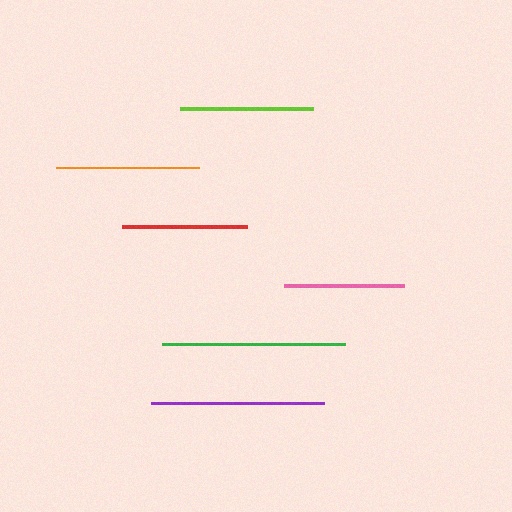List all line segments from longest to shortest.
From longest to shortest: green, purple, orange, lime, red, pink.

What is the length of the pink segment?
The pink segment is approximately 120 pixels long.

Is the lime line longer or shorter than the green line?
The green line is longer than the lime line.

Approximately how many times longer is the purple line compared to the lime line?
The purple line is approximately 1.3 times the length of the lime line.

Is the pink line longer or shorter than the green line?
The green line is longer than the pink line.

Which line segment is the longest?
The green line is the longest at approximately 183 pixels.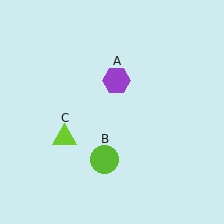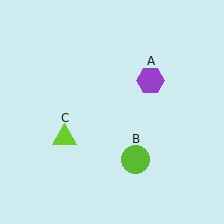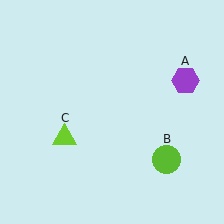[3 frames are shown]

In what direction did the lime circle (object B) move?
The lime circle (object B) moved right.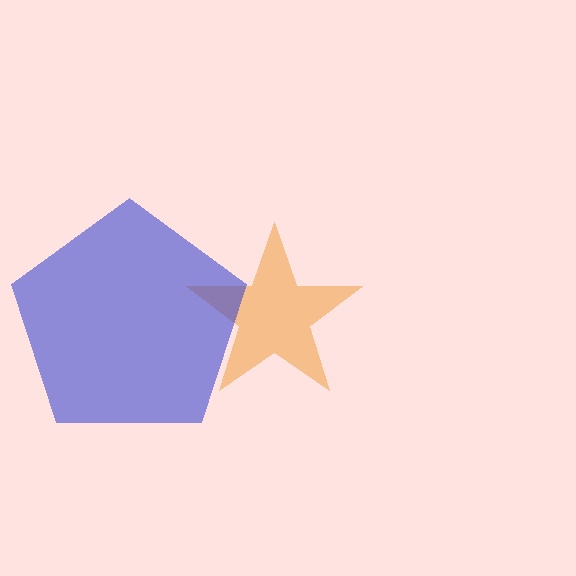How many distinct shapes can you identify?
There are 2 distinct shapes: an orange star, a blue pentagon.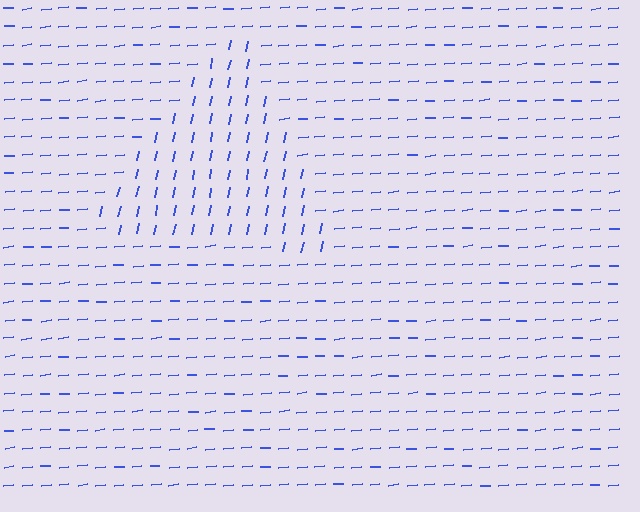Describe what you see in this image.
The image is filled with small blue line segments. A triangle region in the image has lines oriented differently from the surrounding lines, creating a visible texture boundary.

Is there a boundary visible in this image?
Yes, there is a texture boundary formed by a change in line orientation.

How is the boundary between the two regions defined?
The boundary is defined purely by a change in line orientation (approximately 72 degrees difference). All lines are the same color and thickness.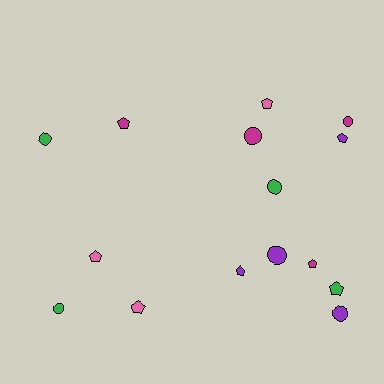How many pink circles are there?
There are no pink circles.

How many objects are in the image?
There are 15 objects.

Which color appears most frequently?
Magenta, with 4 objects.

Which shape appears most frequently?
Pentagon, with 8 objects.